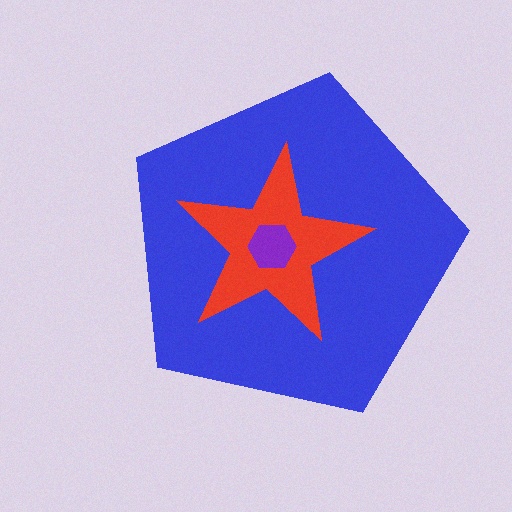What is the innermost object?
The purple hexagon.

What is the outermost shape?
The blue pentagon.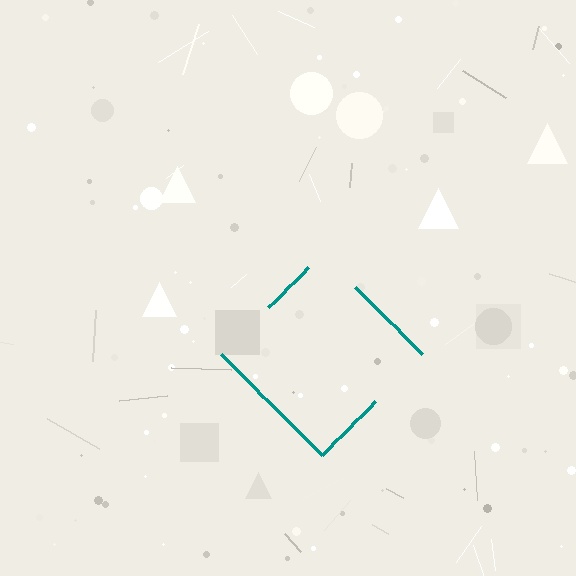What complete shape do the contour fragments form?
The contour fragments form a diamond.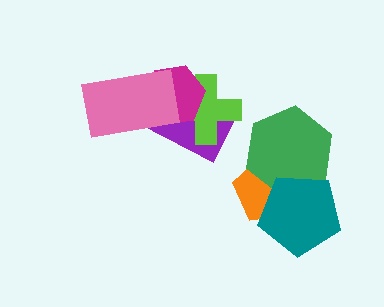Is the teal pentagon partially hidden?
No, no other shape covers it.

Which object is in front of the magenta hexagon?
The pink rectangle is in front of the magenta hexagon.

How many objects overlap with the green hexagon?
2 objects overlap with the green hexagon.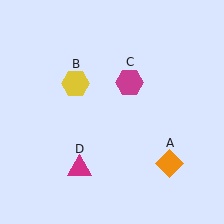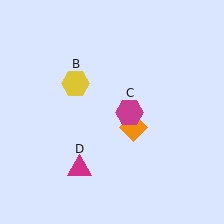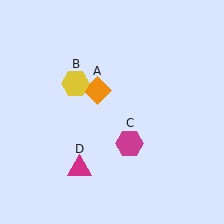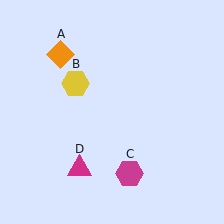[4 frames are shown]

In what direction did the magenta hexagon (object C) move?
The magenta hexagon (object C) moved down.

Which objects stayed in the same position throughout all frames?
Yellow hexagon (object B) and magenta triangle (object D) remained stationary.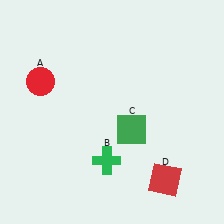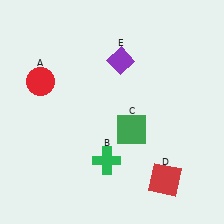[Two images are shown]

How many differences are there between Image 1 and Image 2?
There is 1 difference between the two images.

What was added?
A purple diamond (E) was added in Image 2.